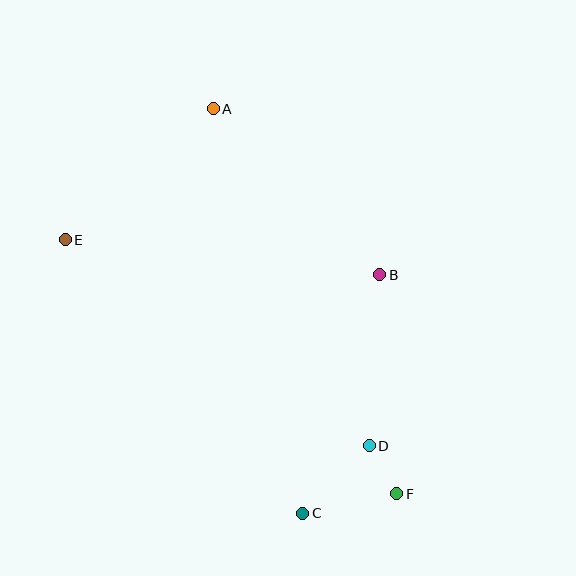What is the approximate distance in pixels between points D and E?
The distance between D and E is approximately 367 pixels.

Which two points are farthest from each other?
Points A and F are farthest from each other.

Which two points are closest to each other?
Points D and F are closest to each other.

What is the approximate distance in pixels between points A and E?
The distance between A and E is approximately 198 pixels.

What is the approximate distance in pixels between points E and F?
The distance between E and F is approximately 418 pixels.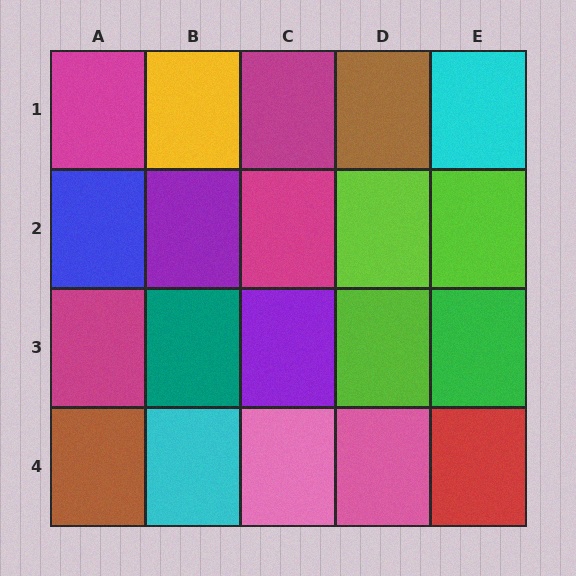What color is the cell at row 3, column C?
Purple.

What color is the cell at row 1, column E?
Cyan.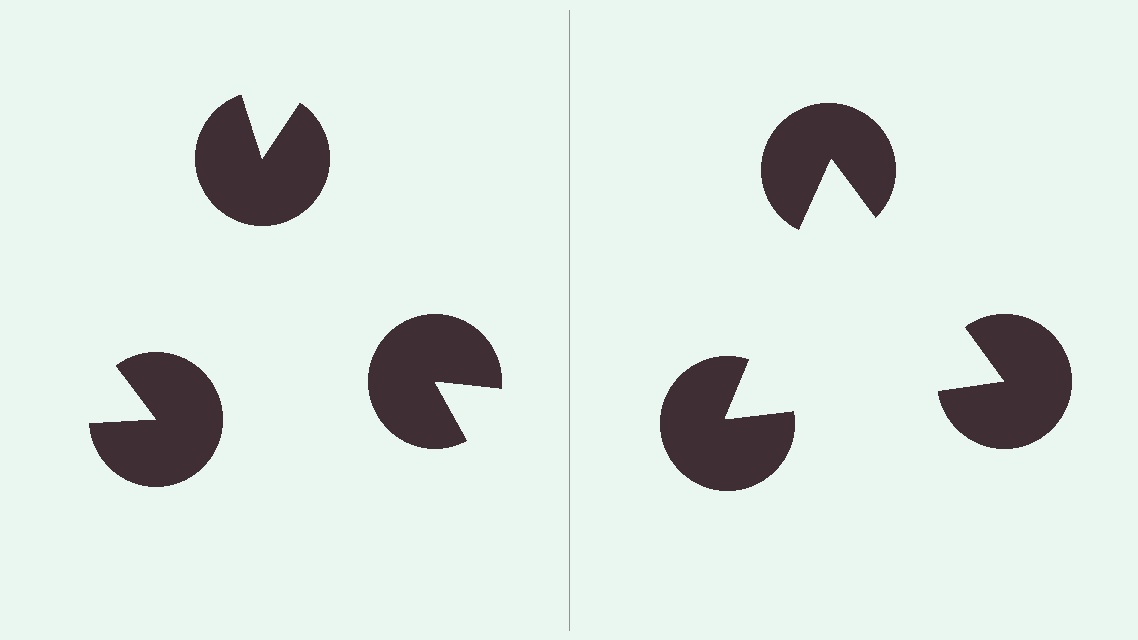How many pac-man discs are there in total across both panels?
6 — 3 on each side.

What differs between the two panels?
The pac-man discs are positioned identically on both sides; only the wedge orientations differ. On the right they align to a triangle; on the left they are misaligned.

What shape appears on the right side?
An illusory triangle.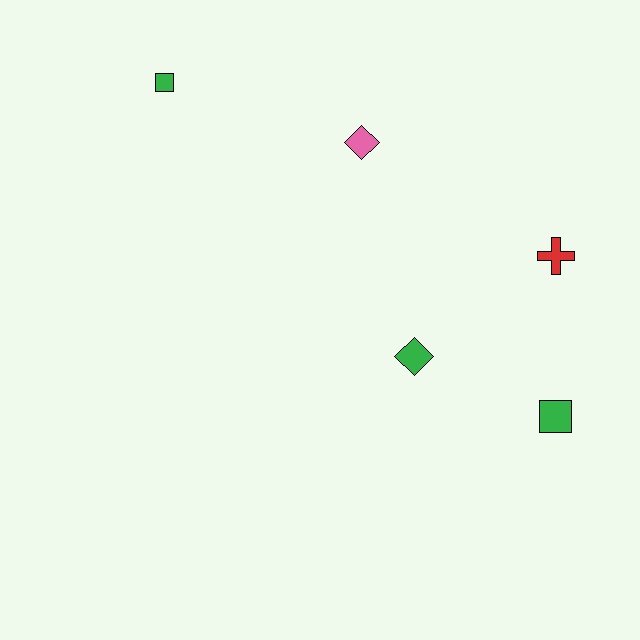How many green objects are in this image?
There are 3 green objects.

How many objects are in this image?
There are 5 objects.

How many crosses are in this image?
There is 1 cross.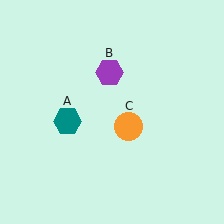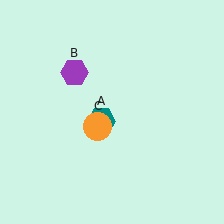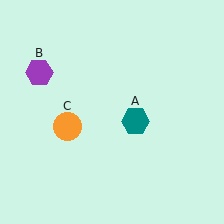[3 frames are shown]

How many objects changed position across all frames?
3 objects changed position: teal hexagon (object A), purple hexagon (object B), orange circle (object C).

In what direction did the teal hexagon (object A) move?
The teal hexagon (object A) moved right.